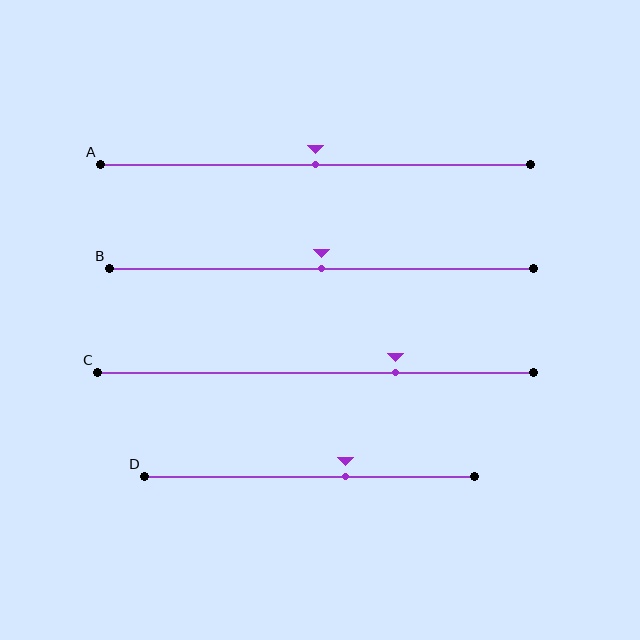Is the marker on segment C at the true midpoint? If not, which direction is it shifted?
No, the marker on segment C is shifted to the right by about 18% of the segment length.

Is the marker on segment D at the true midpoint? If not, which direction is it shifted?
No, the marker on segment D is shifted to the right by about 11% of the segment length.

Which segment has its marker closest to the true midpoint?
Segment A has its marker closest to the true midpoint.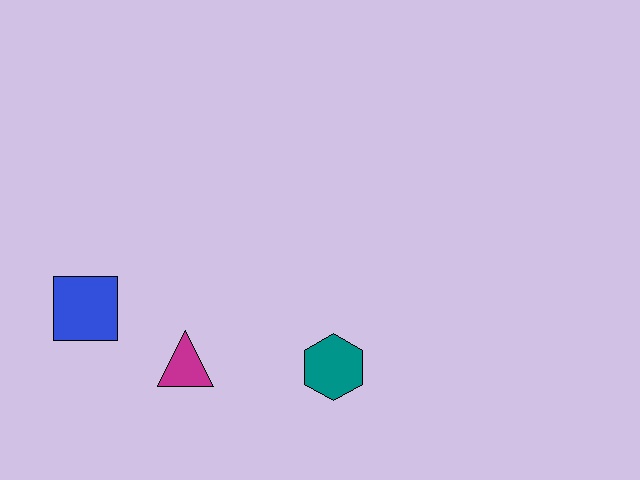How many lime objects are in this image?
There are no lime objects.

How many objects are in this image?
There are 3 objects.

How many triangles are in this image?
There is 1 triangle.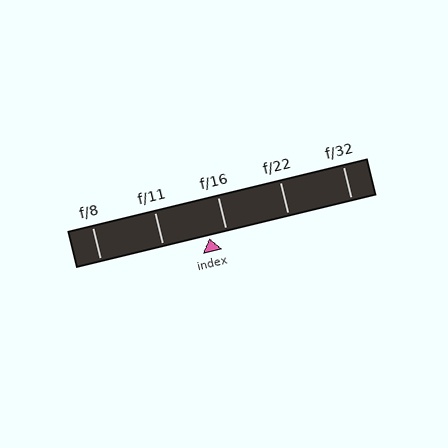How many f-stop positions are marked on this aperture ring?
There are 5 f-stop positions marked.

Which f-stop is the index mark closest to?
The index mark is closest to f/16.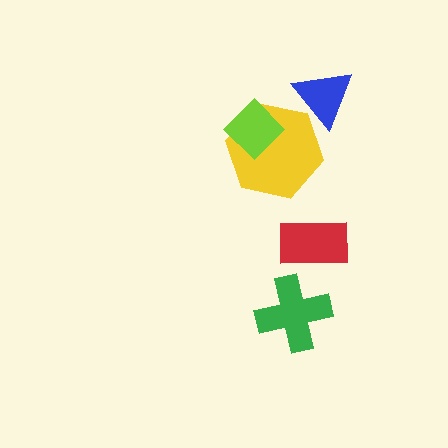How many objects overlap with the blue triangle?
1 object overlaps with the blue triangle.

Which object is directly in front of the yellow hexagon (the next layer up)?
The lime diamond is directly in front of the yellow hexagon.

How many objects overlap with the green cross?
0 objects overlap with the green cross.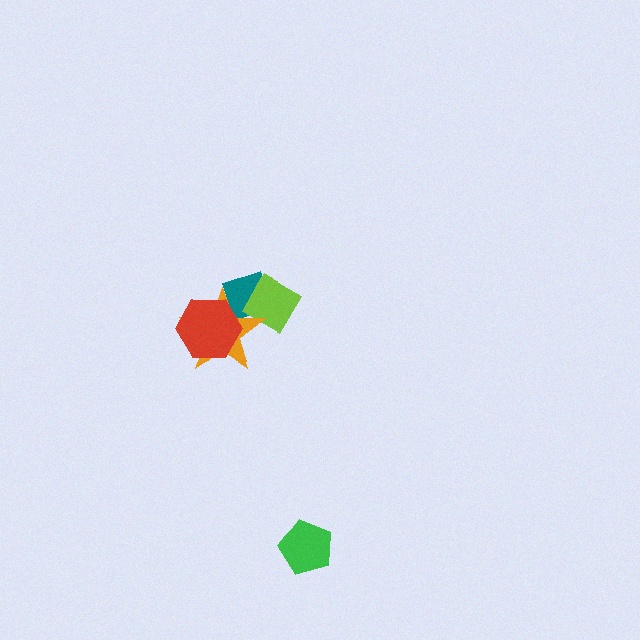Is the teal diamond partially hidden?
Yes, it is partially covered by another shape.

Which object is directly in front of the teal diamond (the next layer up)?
The lime diamond is directly in front of the teal diamond.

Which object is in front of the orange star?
The red hexagon is in front of the orange star.